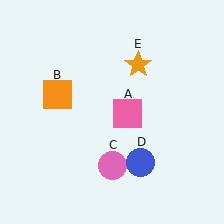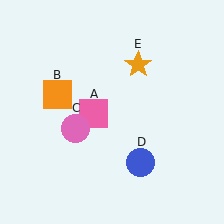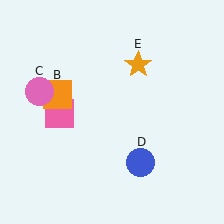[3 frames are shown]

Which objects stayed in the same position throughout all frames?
Orange square (object B) and blue circle (object D) and orange star (object E) remained stationary.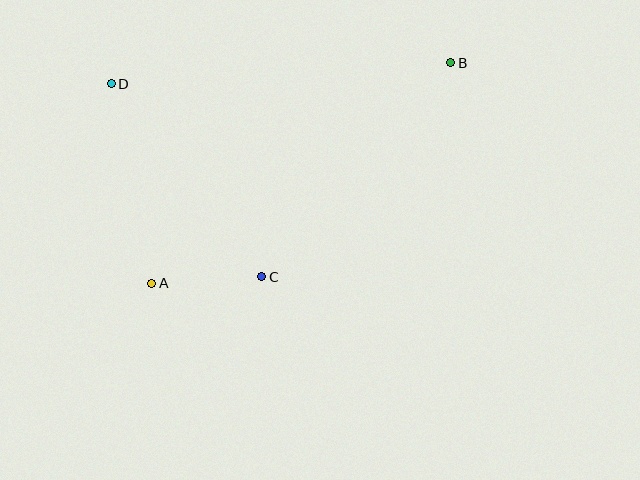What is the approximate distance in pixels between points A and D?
The distance between A and D is approximately 204 pixels.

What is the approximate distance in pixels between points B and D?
The distance between B and D is approximately 340 pixels.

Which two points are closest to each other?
Points A and C are closest to each other.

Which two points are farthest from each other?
Points A and B are farthest from each other.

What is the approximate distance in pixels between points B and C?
The distance between B and C is approximately 285 pixels.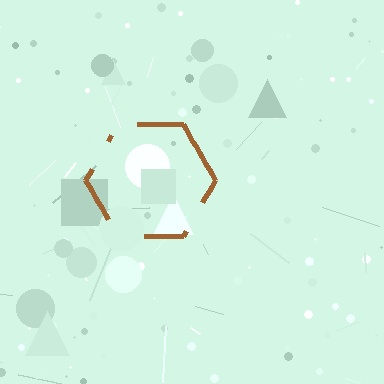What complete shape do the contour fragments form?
The contour fragments form a hexagon.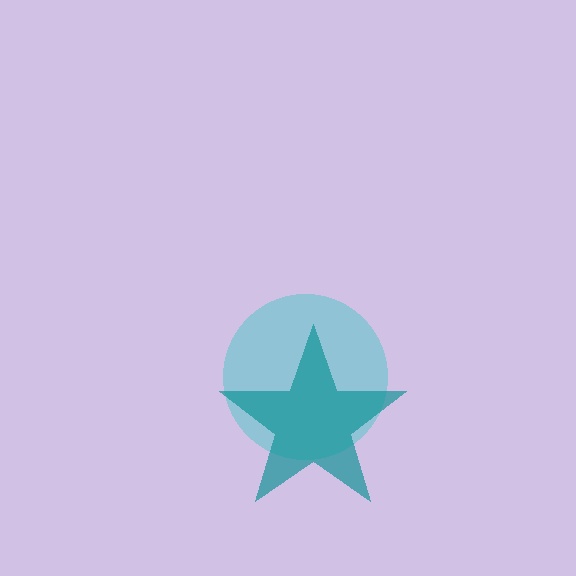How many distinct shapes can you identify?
There are 2 distinct shapes: a cyan circle, a teal star.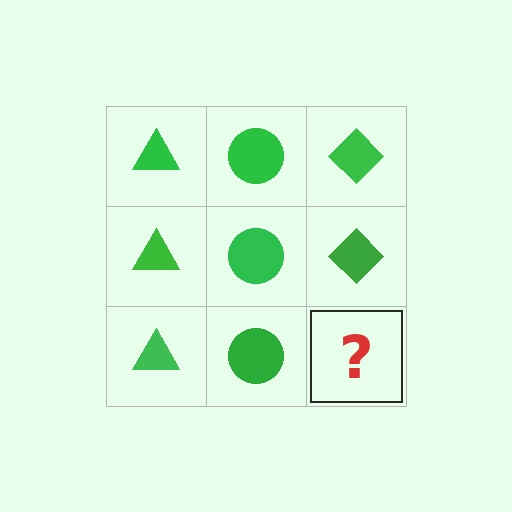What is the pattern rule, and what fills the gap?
The rule is that each column has a consistent shape. The gap should be filled with a green diamond.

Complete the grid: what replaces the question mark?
The question mark should be replaced with a green diamond.